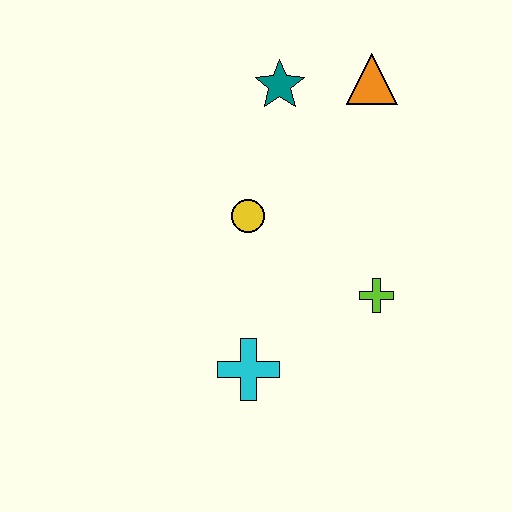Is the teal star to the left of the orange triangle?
Yes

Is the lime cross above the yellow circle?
No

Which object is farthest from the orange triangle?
The cyan cross is farthest from the orange triangle.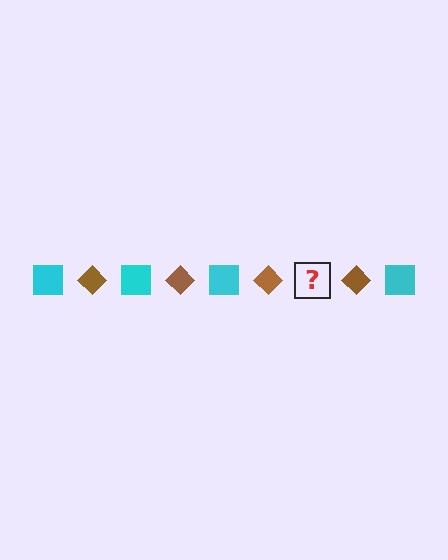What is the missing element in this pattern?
The missing element is a cyan square.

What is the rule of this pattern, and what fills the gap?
The rule is that the pattern alternates between cyan square and brown diamond. The gap should be filled with a cyan square.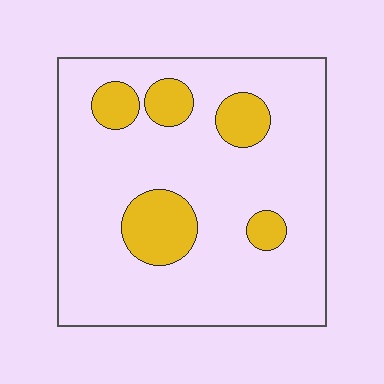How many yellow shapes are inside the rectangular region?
5.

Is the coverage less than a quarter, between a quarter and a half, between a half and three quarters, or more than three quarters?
Less than a quarter.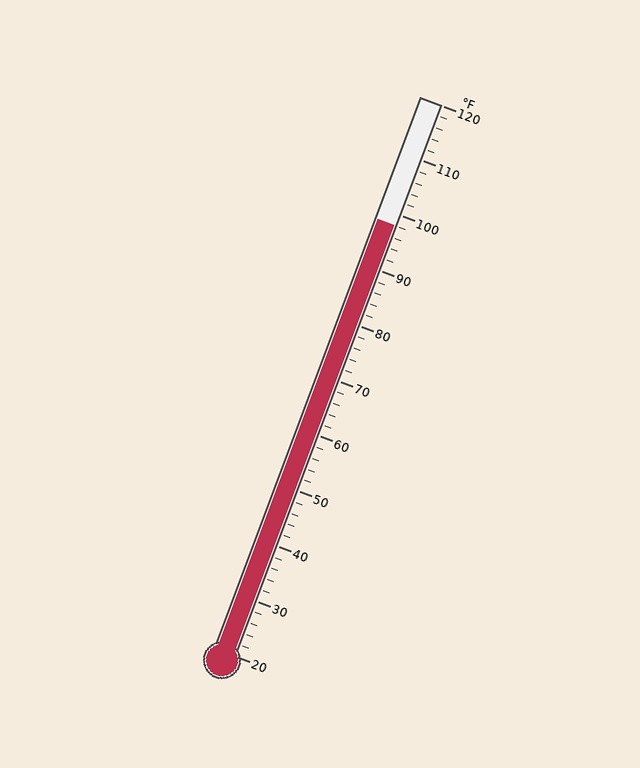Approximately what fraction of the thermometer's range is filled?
The thermometer is filled to approximately 80% of its range.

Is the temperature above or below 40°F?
The temperature is above 40°F.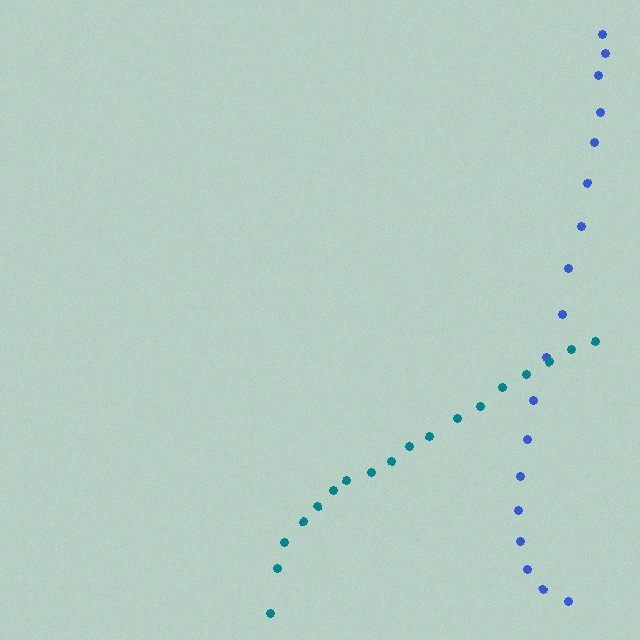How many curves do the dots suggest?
There are 2 distinct paths.